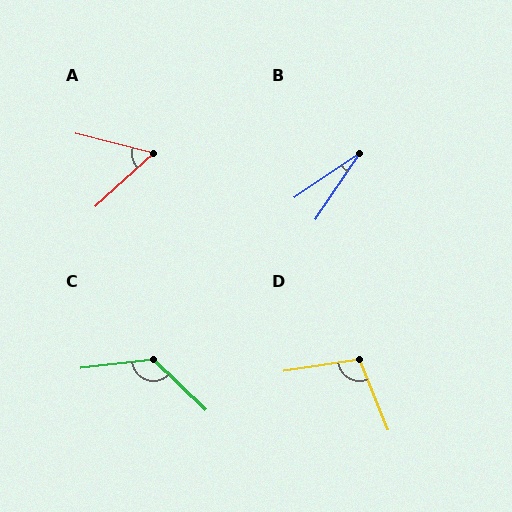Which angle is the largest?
C, at approximately 129 degrees.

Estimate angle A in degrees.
Approximately 57 degrees.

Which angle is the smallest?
B, at approximately 22 degrees.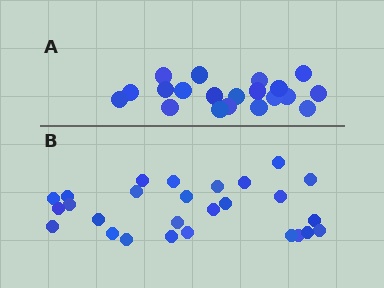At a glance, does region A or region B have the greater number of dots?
Region B (the bottom region) has more dots.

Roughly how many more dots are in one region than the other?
Region B has roughly 8 or so more dots than region A.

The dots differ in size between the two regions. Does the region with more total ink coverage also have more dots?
No. Region A has more total ink coverage because its dots are larger, but region B actually contains more individual dots. Total area can be misleading — the number of items is what matters here.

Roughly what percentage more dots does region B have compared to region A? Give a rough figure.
About 35% more.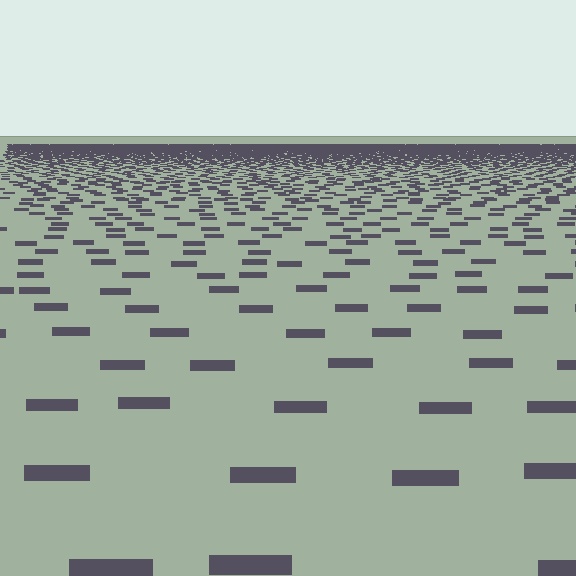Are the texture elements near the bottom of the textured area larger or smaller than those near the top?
Larger. Near the bottom, elements are closer to the viewer and appear at a bigger on-screen size.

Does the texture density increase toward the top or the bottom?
Density increases toward the top.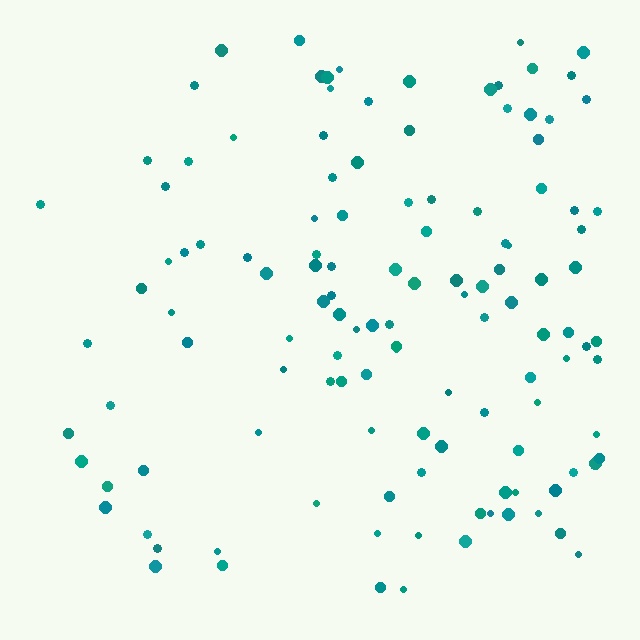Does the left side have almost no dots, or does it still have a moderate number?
Still a moderate number, just noticeably fewer than the right.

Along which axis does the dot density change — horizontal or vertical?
Horizontal.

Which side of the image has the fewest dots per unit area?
The left.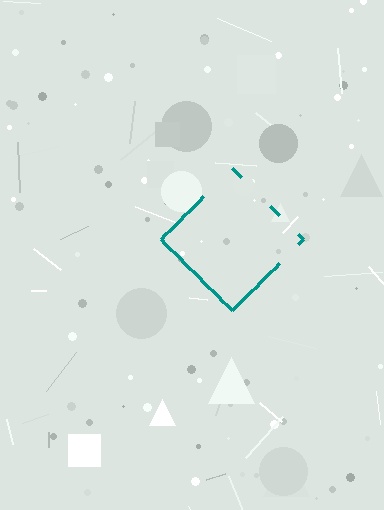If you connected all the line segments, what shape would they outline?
They would outline a diamond.